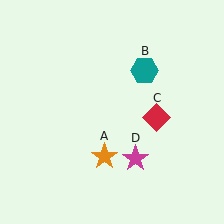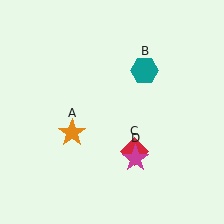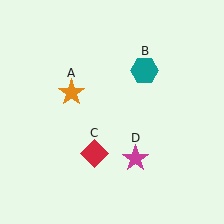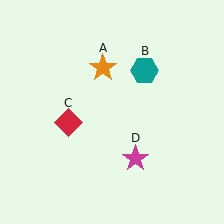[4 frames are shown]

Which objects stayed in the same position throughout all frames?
Teal hexagon (object B) and magenta star (object D) remained stationary.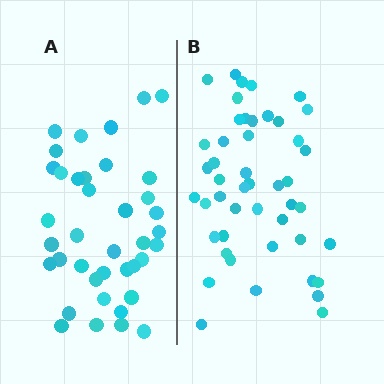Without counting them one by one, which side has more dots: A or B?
Region B (the right region) has more dots.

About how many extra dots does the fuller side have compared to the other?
Region B has roughly 8 or so more dots than region A.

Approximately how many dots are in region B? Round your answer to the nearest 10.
About 50 dots. (The exact count is 47, which rounds to 50.)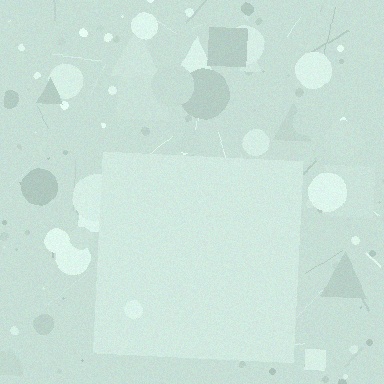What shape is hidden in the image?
A square is hidden in the image.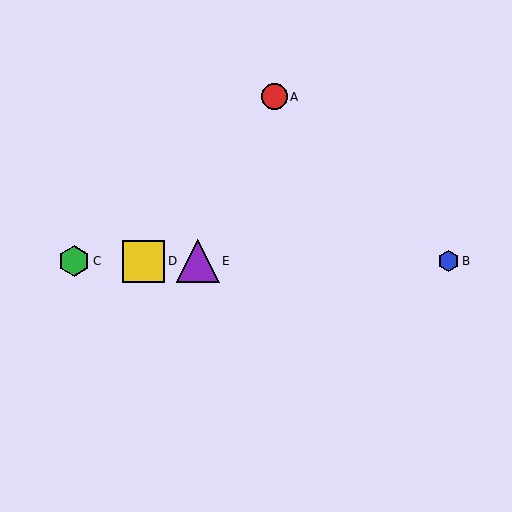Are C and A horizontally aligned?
No, C is at y≈261 and A is at y≈97.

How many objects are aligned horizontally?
4 objects (B, C, D, E) are aligned horizontally.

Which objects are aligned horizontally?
Objects B, C, D, E are aligned horizontally.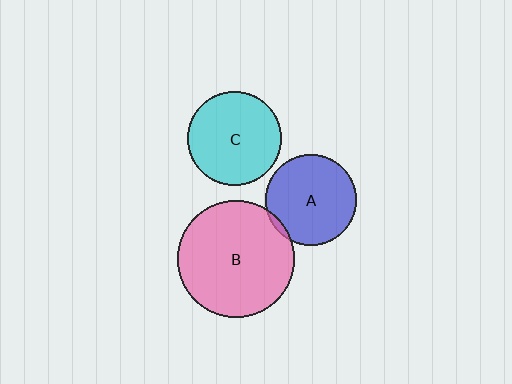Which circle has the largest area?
Circle B (pink).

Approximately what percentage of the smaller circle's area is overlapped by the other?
Approximately 5%.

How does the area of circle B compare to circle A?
Approximately 1.7 times.